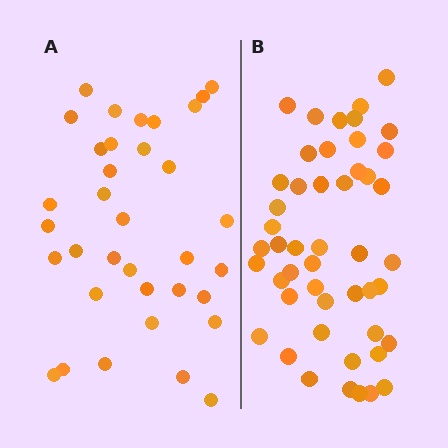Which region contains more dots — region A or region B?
Region B (the right region) has more dots.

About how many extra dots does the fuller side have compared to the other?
Region B has approximately 15 more dots than region A.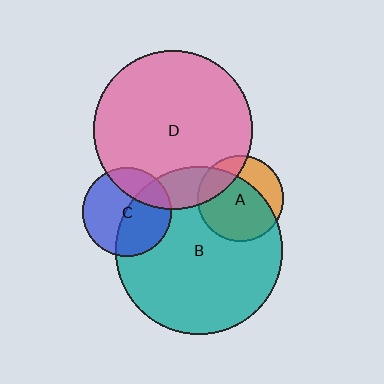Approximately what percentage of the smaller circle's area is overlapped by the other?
Approximately 70%.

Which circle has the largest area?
Circle B (teal).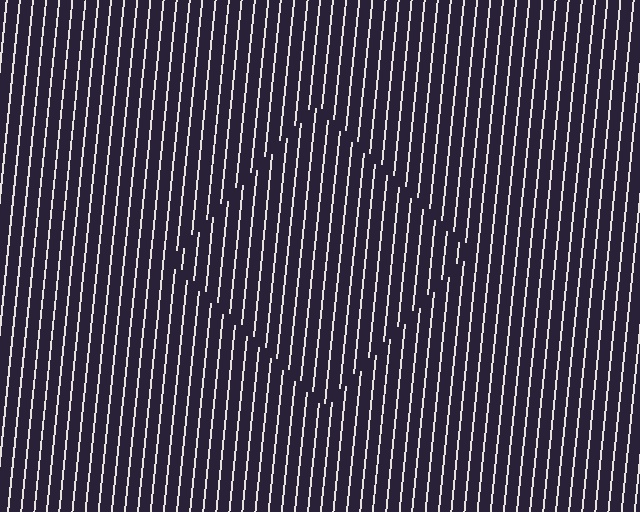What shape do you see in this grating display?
An illusory square. The interior of the shape contains the same grating, shifted by half a period — the contour is defined by the phase discontinuity where line-ends from the inner and outer gratings abut.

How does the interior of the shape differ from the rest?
The interior of the shape contains the same grating, shifted by half a period — the contour is defined by the phase discontinuity where line-ends from the inner and outer gratings abut.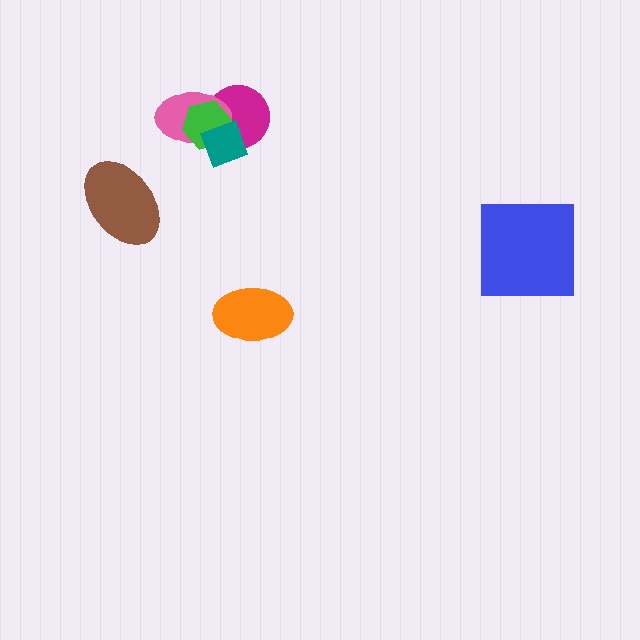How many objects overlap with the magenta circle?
3 objects overlap with the magenta circle.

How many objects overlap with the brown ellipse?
0 objects overlap with the brown ellipse.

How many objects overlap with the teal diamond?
3 objects overlap with the teal diamond.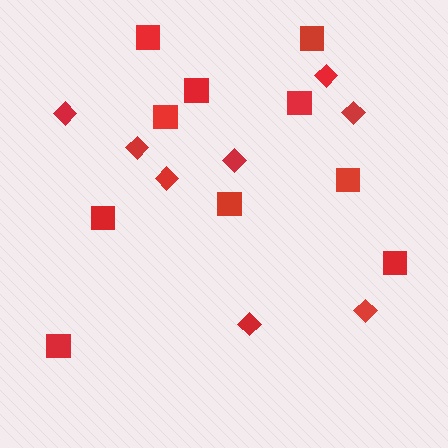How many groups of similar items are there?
There are 2 groups: one group of squares (10) and one group of diamonds (8).